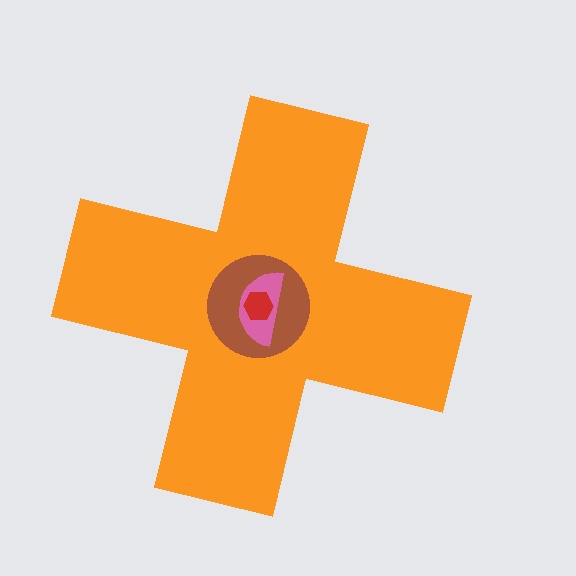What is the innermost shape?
The red hexagon.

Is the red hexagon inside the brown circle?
Yes.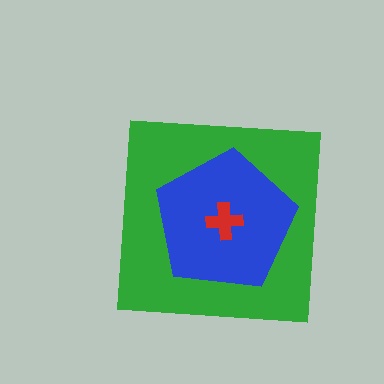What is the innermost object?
The red cross.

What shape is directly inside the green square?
The blue pentagon.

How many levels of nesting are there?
3.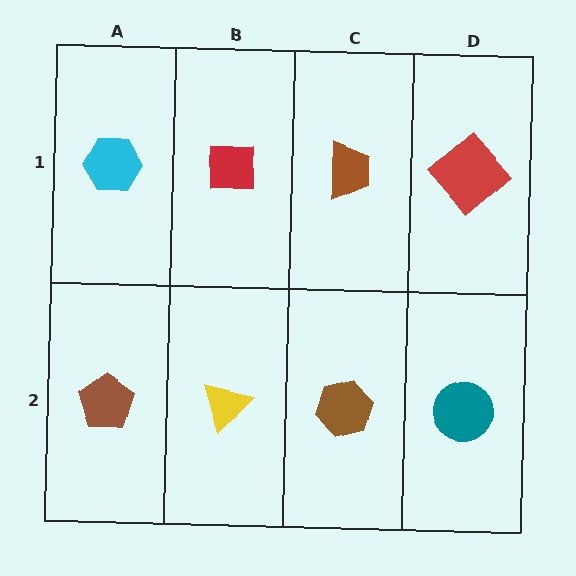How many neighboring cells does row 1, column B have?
3.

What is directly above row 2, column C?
A brown trapezoid.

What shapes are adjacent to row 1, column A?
A brown pentagon (row 2, column A), a red square (row 1, column B).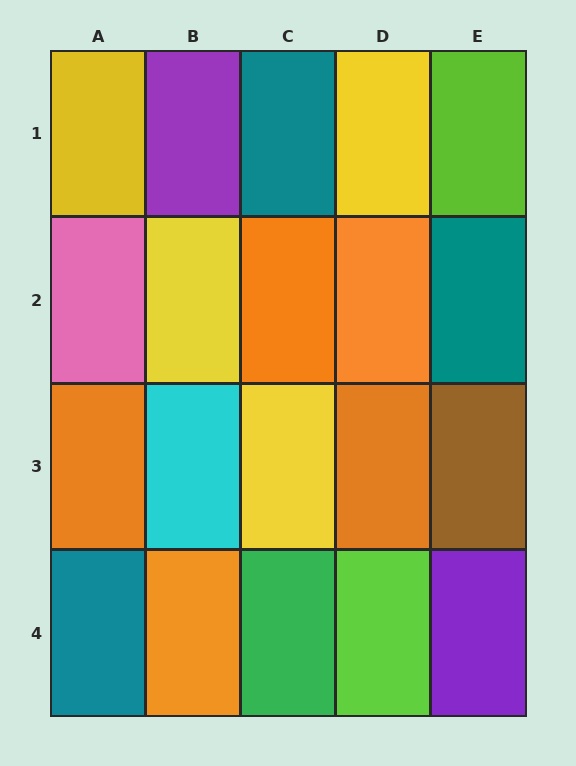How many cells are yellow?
4 cells are yellow.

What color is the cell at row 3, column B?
Cyan.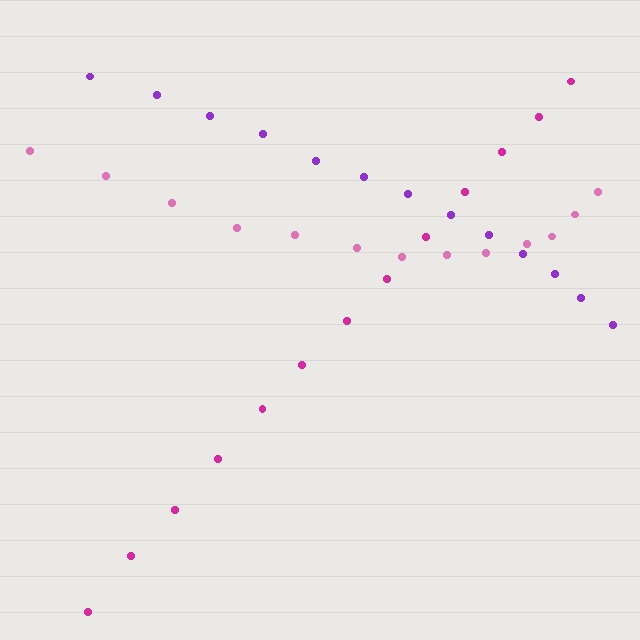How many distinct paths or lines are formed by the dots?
There are 3 distinct paths.